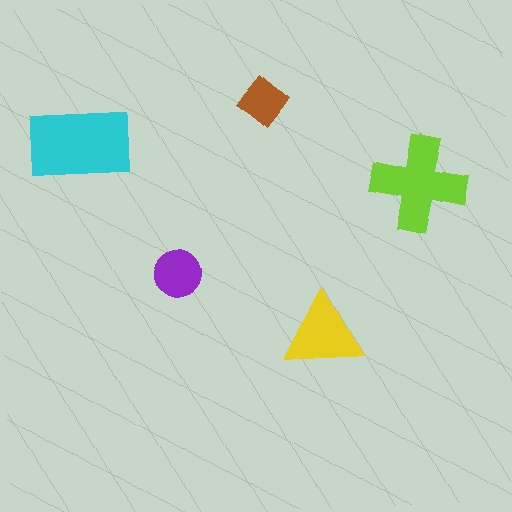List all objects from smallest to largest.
The brown diamond, the purple circle, the yellow triangle, the lime cross, the cyan rectangle.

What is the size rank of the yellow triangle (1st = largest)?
3rd.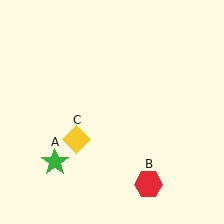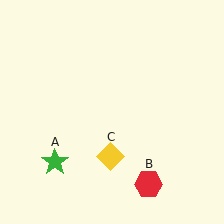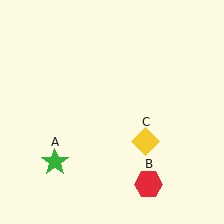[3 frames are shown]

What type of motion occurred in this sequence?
The yellow diamond (object C) rotated counterclockwise around the center of the scene.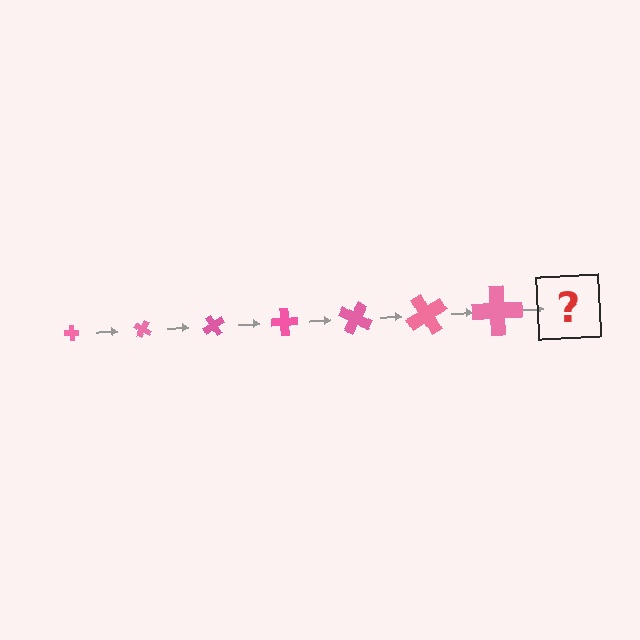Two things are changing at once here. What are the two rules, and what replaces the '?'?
The two rules are that the cross grows larger each step and it rotates 30 degrees each step. The '?' should be a cross, larger than the previous one and rotated 210 degrees from the start.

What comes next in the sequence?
The next element should be a cross, larger than the previous one and rotated 210 degrees from the start.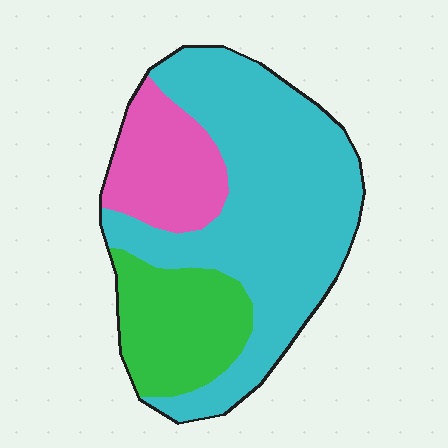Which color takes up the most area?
Cyan, at roughly 60%.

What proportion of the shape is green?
Green takes up about one fifth (1/5) of the shape.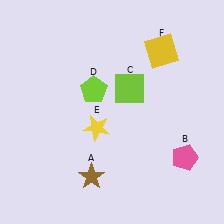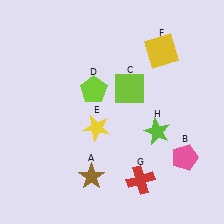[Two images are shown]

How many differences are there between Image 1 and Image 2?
There are 2 differences between the two images.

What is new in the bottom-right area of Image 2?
A red cross (G) was added in the bottom-right area of Image 2.